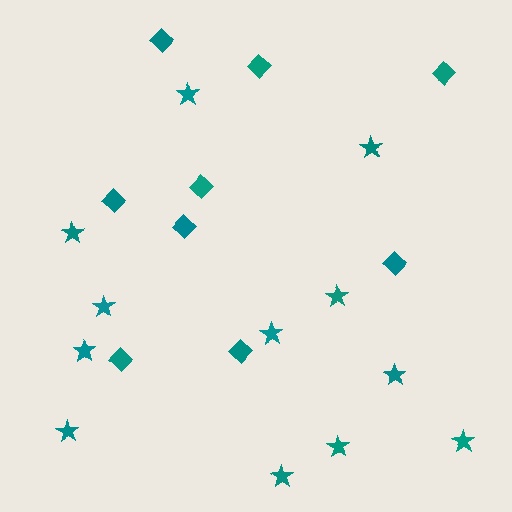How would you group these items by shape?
There are 2 groups: one group of stars (12) and one group of diamonds (9).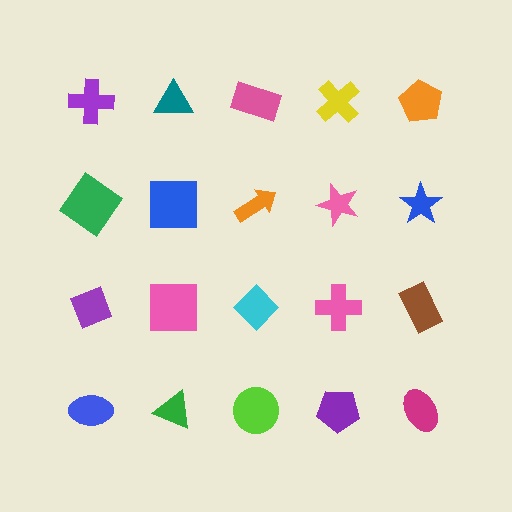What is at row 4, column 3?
A lime circle.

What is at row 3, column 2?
A pink square.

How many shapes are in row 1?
5 shapes.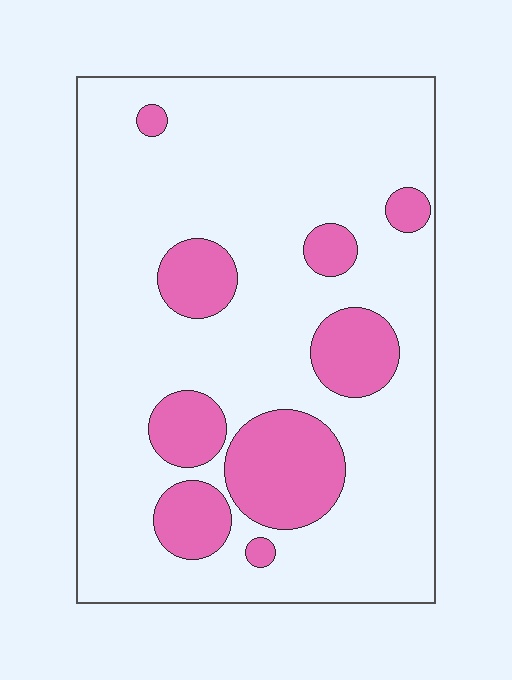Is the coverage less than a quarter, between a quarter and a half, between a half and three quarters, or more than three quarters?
Less than a quarter.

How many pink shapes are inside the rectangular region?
9.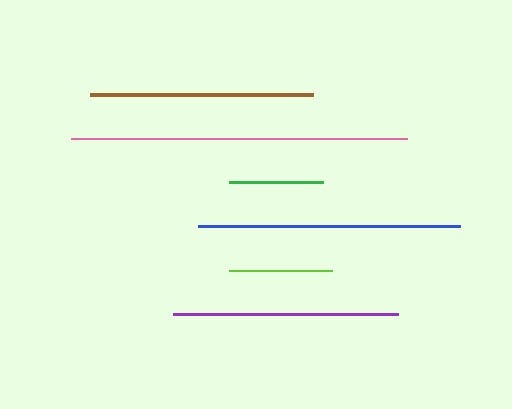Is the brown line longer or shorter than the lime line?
The brown line is longer than the lime line.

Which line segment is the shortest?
The green line is the shortest at approximately 94 pixels.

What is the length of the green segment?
The green segment is approximately 94 pixels long.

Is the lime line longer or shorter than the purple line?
The purple line is longer than the lime line.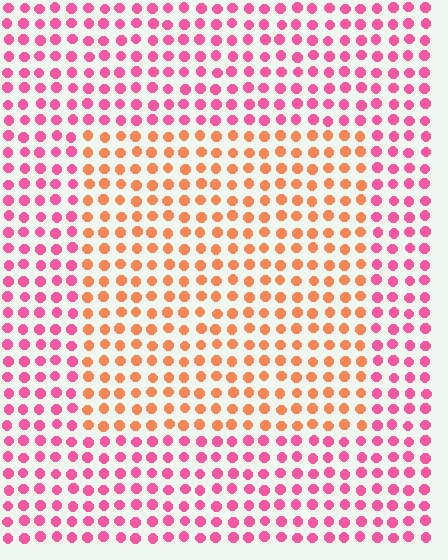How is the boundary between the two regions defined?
The boundary is defined purely by a slight shift in hue (about 47 degrees). Spacing, size, and orientation are identical on both sides.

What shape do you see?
I see a rectangle.